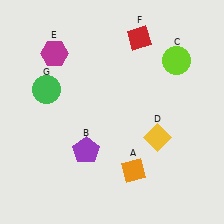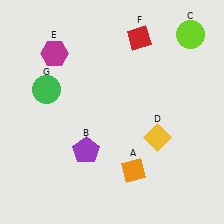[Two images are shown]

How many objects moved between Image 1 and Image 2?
1 object moved between the two images.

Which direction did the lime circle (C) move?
The lime circle (C) moved up.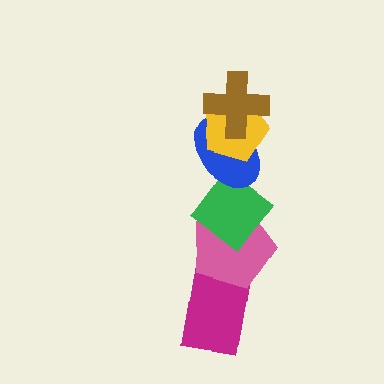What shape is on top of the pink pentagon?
The green diamond is on top of the pink pentagon.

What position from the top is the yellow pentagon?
The yellow pentagon is 2nd from the top.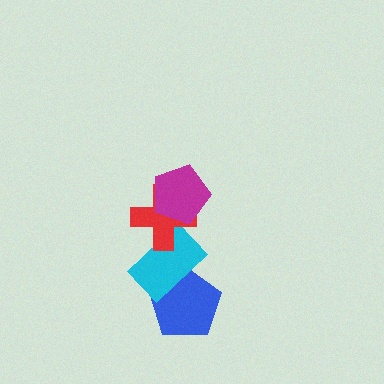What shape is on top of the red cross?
The magenta pentagon is on top of the red cross.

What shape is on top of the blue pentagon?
The cyan rectangle is on top of the blue pentagon.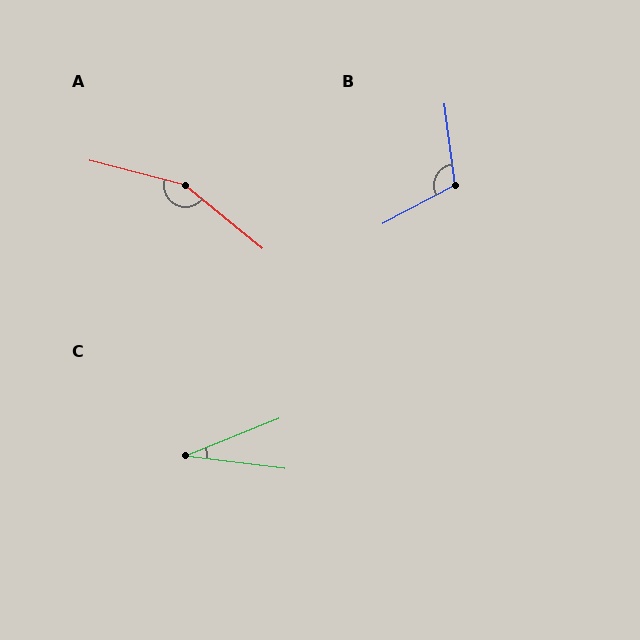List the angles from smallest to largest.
C (29°), B (111°), A (155°).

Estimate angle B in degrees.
Approximately 111 degrees.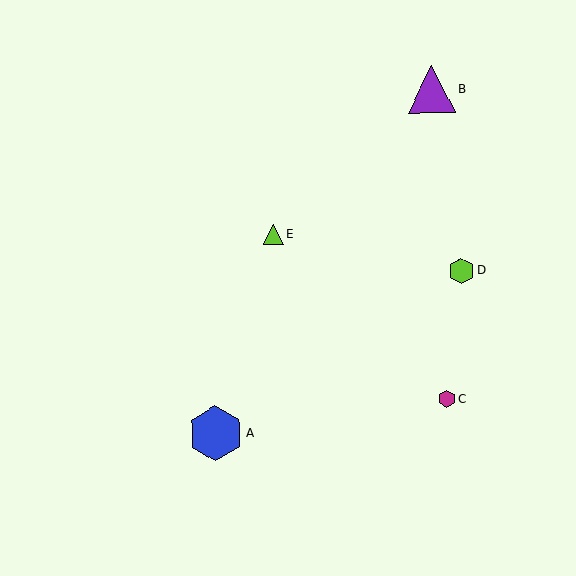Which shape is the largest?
The blue hexagon (labeled A) is the largest.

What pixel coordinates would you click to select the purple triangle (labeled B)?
Click at (432, 89) to select the purple triangle B.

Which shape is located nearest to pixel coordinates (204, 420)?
The blue hexagon (labeled A) at (216, 433) is nearest to that location.